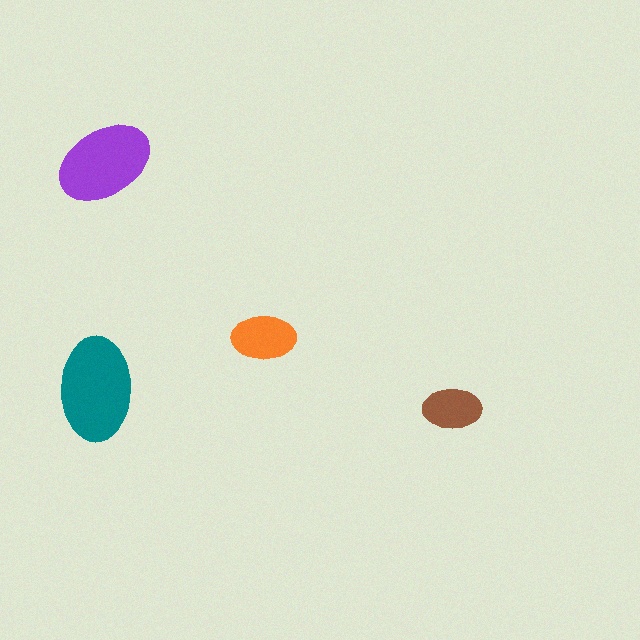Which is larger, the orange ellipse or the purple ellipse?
The purple one.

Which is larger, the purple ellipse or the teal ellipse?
The teal one.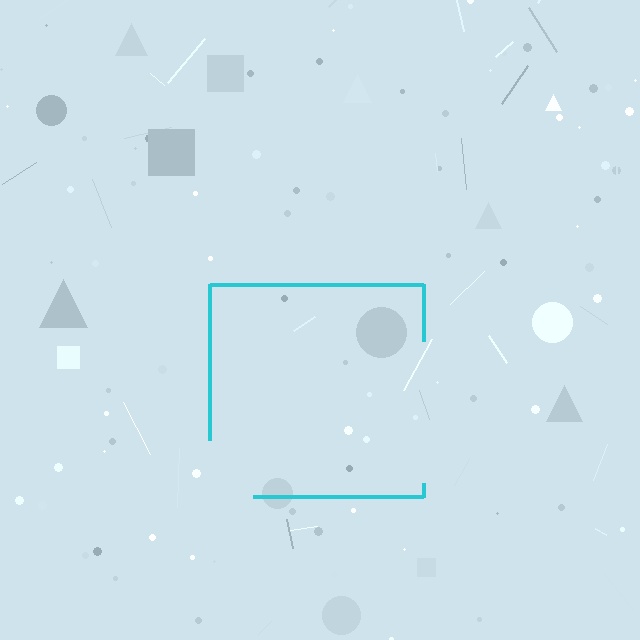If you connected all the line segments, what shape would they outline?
They would outline a square.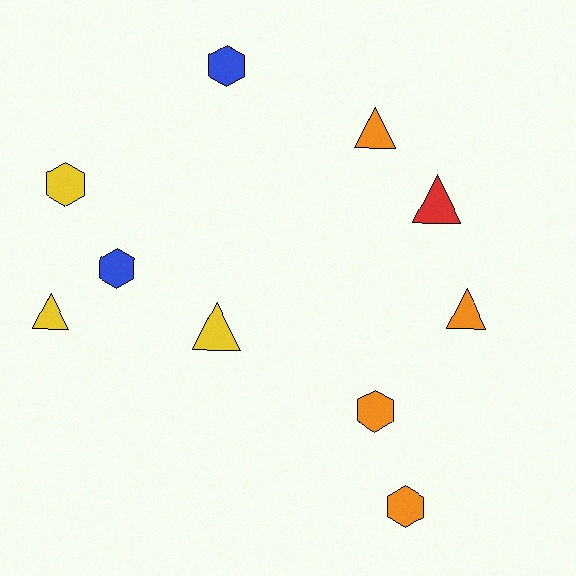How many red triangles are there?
There is 1 red triangle.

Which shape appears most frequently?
Triangle, with 5 objects.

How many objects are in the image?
There are 10 objects.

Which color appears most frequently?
Orange, with 4 objects.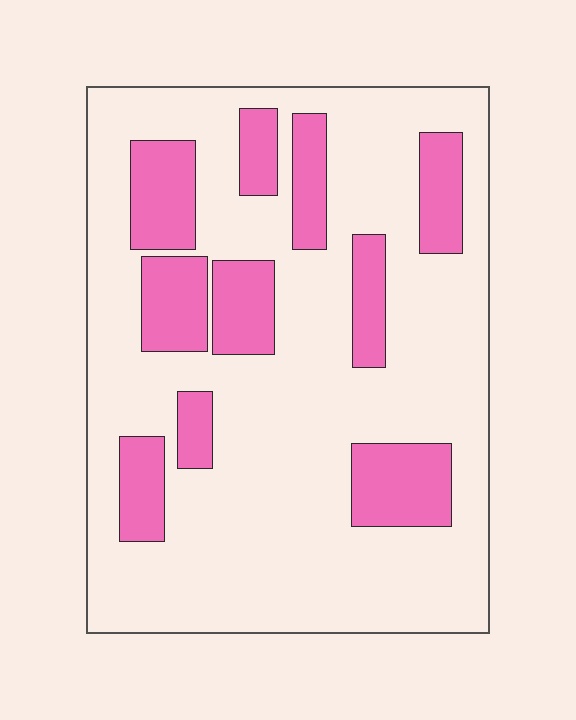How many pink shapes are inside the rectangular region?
10.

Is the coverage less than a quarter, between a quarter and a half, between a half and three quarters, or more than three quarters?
Less than a quarter.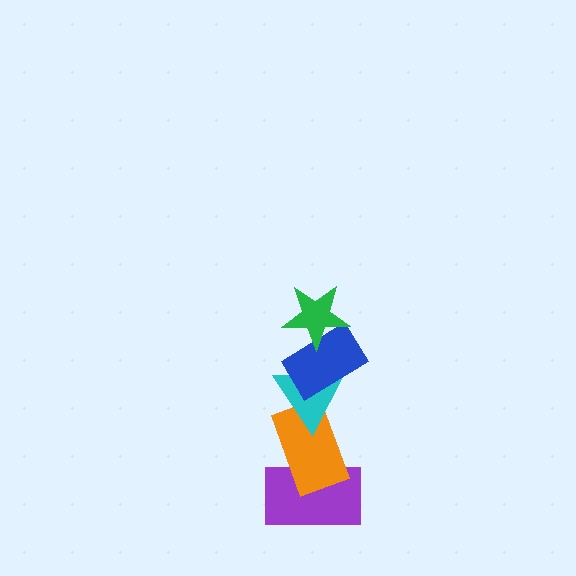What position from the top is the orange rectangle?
The orange rectangle is 4th from the top.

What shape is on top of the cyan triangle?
The blue rectangle is on top of the cyan triangle.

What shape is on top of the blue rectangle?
The green star is on top of the blue rectangle.